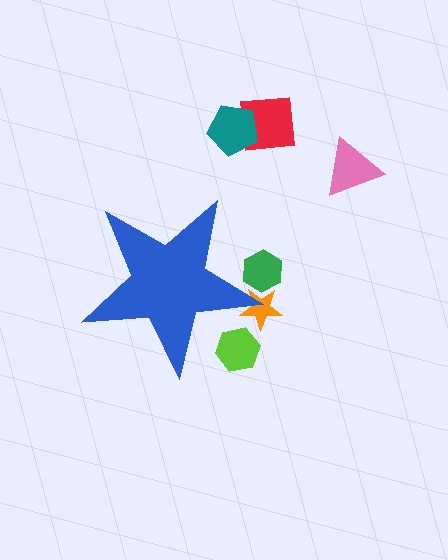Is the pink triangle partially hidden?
No, the pink triangle is fully visible.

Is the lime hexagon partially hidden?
Yes, the lime hexagon is partially hidden behind the blue star.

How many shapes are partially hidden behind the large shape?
3 shapes are partially hidden.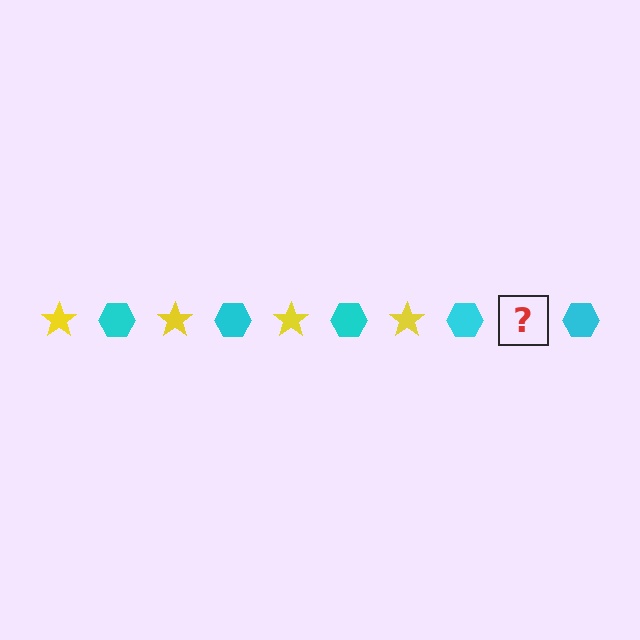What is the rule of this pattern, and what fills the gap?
The rule is that the pattern alternates between yellow star and cyan hexagon. The gap should be filled with a yellow star.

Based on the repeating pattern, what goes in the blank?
The blank should be a yellow star.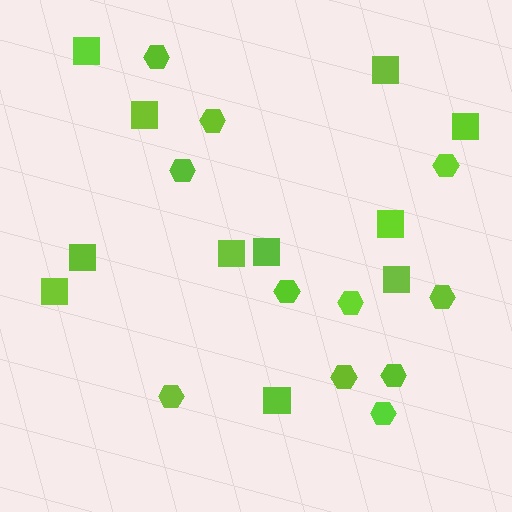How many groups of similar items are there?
There are 2 groups: one group of squares (11) and one group of hexagons (11).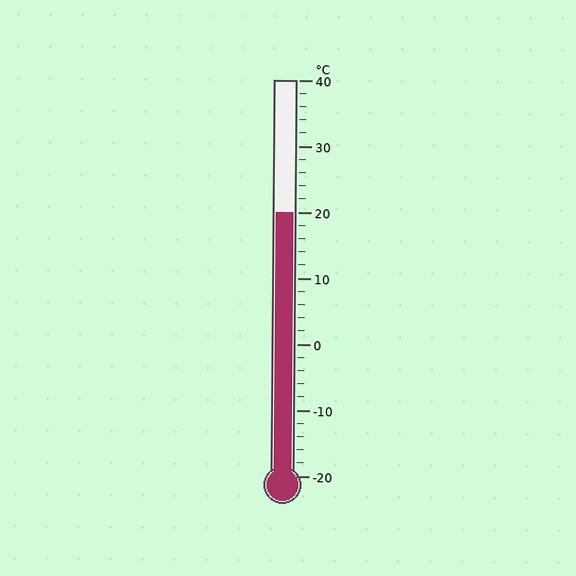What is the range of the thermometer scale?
The thermometer scale ranges from -20°C to 40°C.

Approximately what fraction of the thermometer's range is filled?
The thermometer is filled to approximately 65% of its range.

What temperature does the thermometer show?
The thermometer shows approximately 20°C.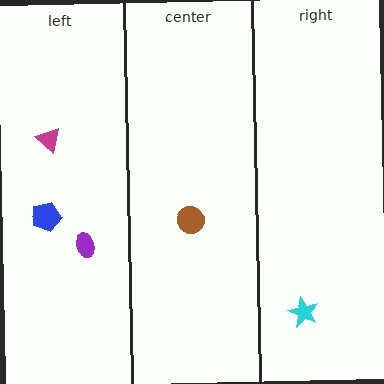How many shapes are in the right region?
1.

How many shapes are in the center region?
1.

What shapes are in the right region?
The cyan star.